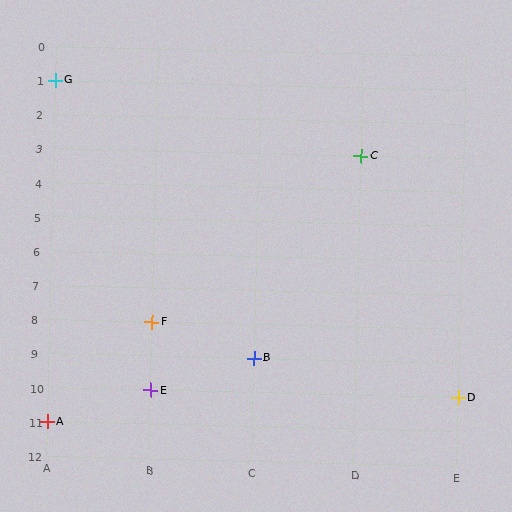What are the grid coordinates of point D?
Point D is at grid coordinates (E, 10).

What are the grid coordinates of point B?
Point B is at grid coordinates (C, 9).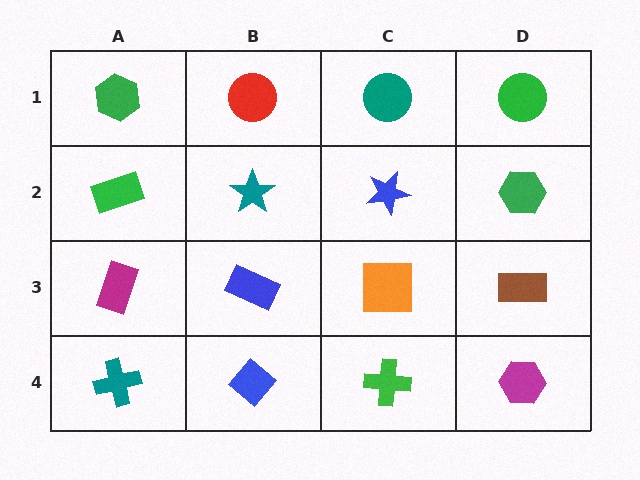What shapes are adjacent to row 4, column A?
A magenta rectangle (row 3, column A), a blue diamond (row 4, column B).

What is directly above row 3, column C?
A blue star.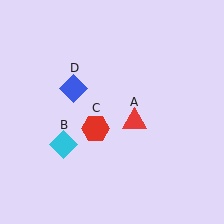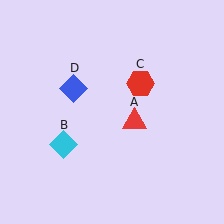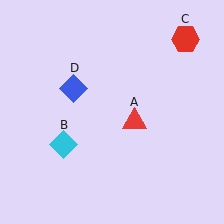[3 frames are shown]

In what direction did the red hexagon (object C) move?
The red hexagon (object C) moved up and to the right.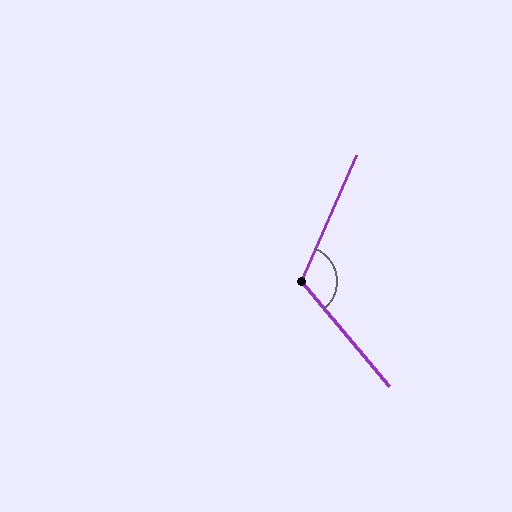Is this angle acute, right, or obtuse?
It is obtuse.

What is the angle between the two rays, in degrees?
Approximately 116 degrees.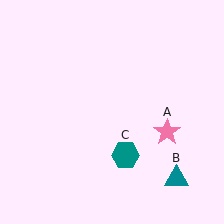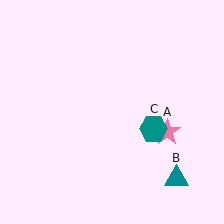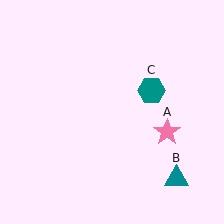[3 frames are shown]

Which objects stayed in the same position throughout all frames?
Pink star (object A) and teal triangle (object B) remained stationary.